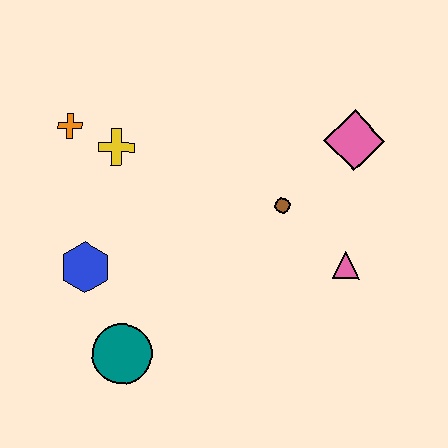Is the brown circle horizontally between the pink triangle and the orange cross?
Yes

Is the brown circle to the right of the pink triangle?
No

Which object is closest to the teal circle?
The blue hexagon is closest to the teal circle.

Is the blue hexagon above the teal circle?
Yes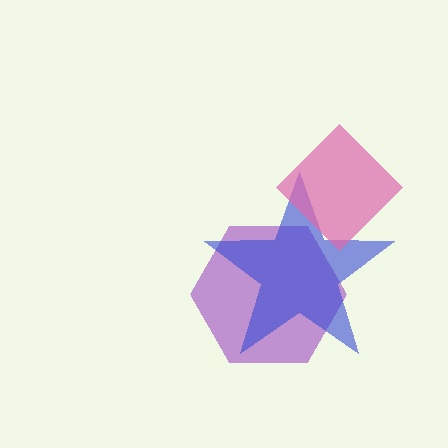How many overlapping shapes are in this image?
There are 3 overlapping shapes in the image.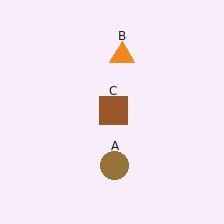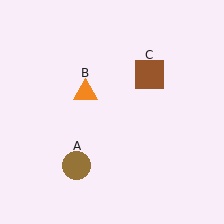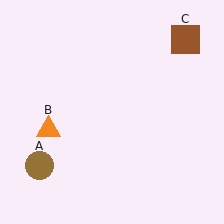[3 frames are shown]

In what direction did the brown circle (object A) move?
The brown circle (object A) moved left.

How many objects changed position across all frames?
3 objects changed position: brown circle (object A), orange triangle (object B), brown square (object C).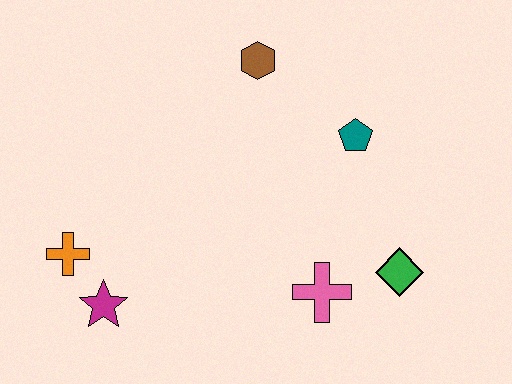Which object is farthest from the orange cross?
The green diamond is farthest from the orange cross.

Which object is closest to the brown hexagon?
The teal pentagon is closest to the brown hexagon.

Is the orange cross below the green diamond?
No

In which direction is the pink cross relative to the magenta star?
The pink cross is to the right of the magenta star.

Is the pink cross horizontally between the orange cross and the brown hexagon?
No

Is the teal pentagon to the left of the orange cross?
No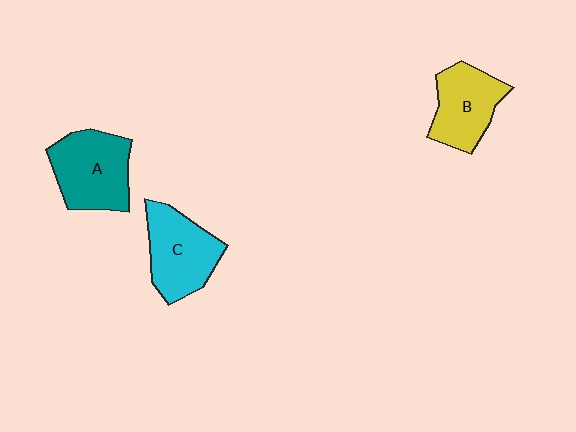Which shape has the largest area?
Shape A (teal).